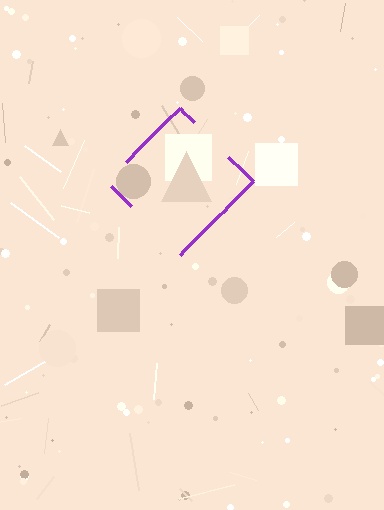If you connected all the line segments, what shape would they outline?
They would outline a diamond.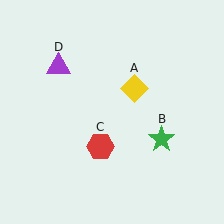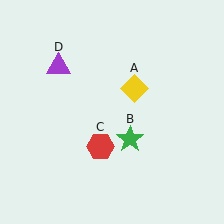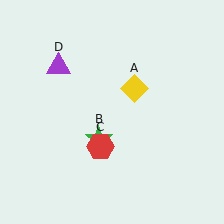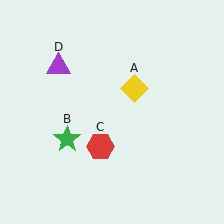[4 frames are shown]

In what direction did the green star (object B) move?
The green star (object B) moved left.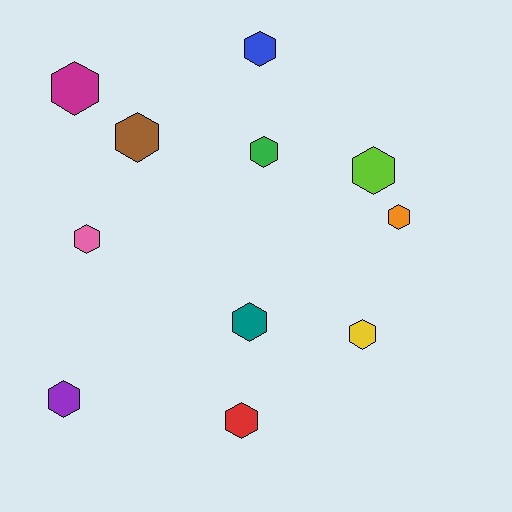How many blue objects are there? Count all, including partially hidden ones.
There is 1 blue object.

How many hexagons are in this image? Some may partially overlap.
There are 11 hexagons.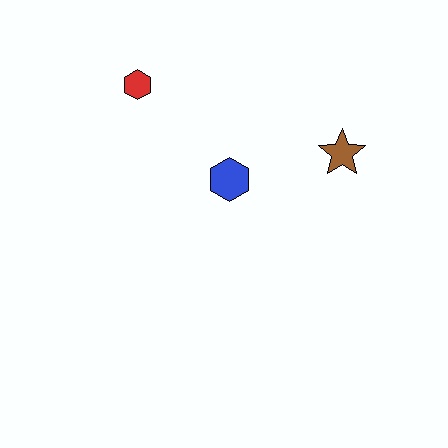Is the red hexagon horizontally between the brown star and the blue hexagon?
No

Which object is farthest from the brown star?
The red hexagon is farthest from the brown star.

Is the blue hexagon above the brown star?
No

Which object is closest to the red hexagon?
The blue hexagon is closest to the red hexagon.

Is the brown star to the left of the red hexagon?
No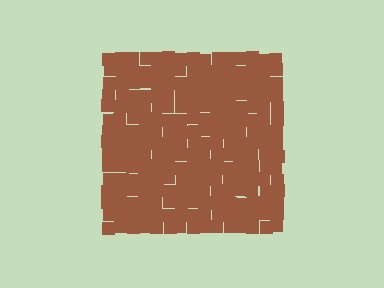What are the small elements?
The small elements are squares.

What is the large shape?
The large shape is a square.